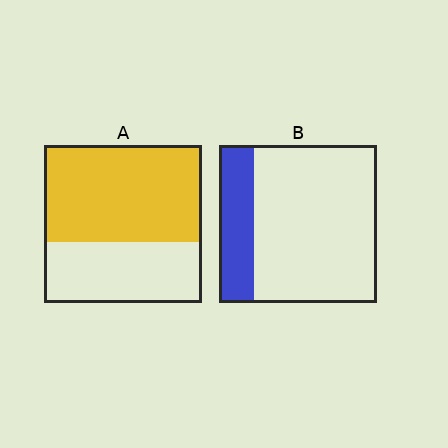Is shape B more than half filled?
No.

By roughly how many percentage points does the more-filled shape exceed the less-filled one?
By roughly 40 percentage points (A over B).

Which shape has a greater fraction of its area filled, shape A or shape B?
Shape A.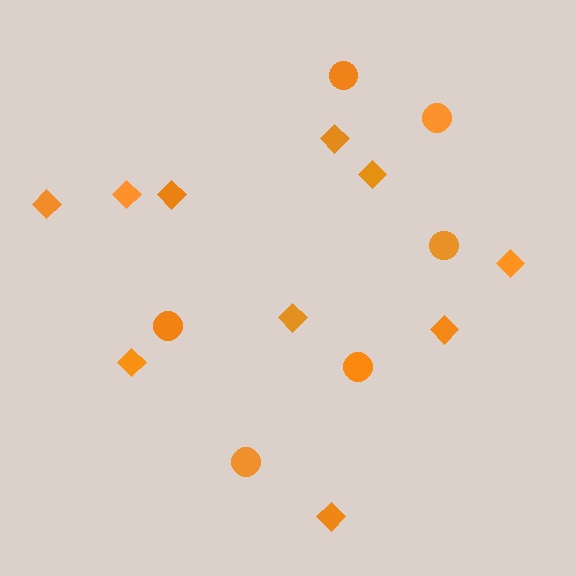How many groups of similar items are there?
There are 2 groups: one group of diamonds (10) and one group of circles (6).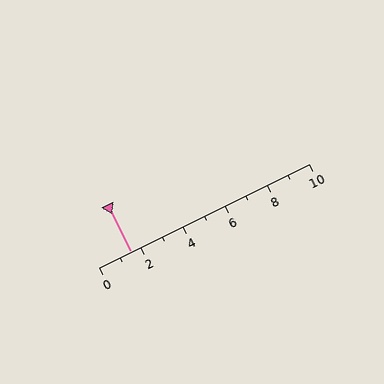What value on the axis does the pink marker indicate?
The marker indicates approximately 1.5.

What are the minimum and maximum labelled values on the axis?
The axis runs from 0 to 10.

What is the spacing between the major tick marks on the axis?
The major ticks are spaced 2 apart.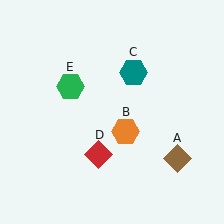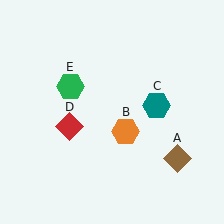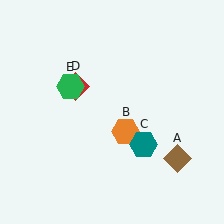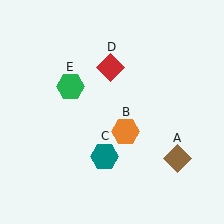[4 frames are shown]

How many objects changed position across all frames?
2 objects changed position: teal hexagon (object C), red diamond (object D).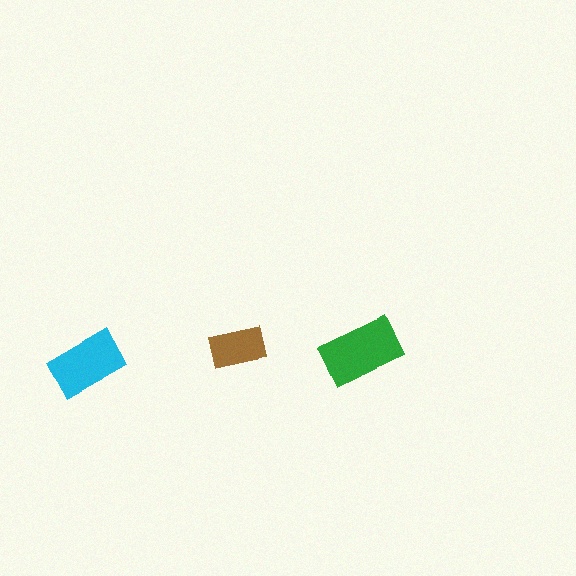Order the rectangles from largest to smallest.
the green one, the cyan one, the brown one.